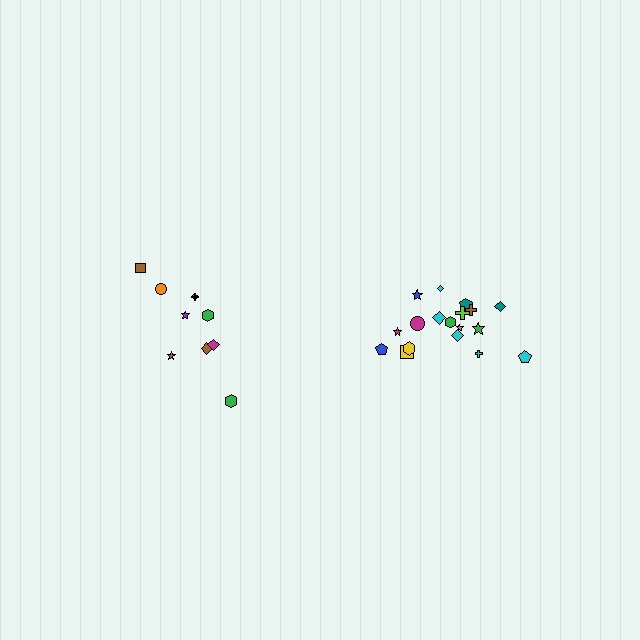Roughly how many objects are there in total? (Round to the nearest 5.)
Roughly 30 objects in total.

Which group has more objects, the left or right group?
The right group.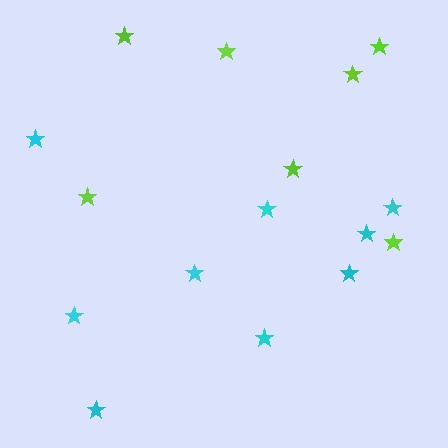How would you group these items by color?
There are 2 groups: one group of lime stars (7) and one group of cyan stars (9).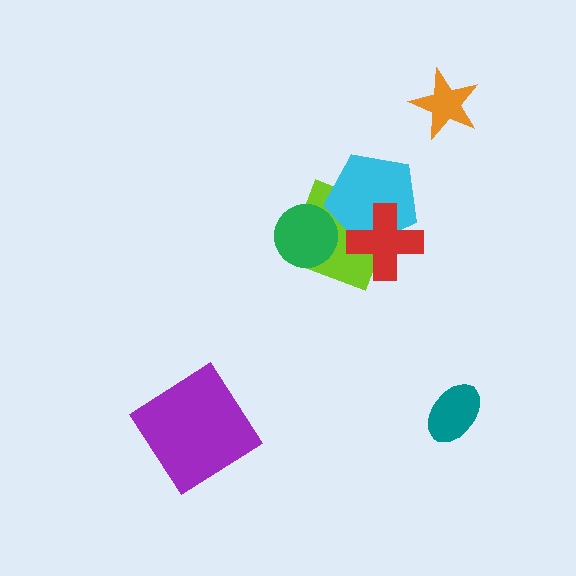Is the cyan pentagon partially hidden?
Yes, it is partially covered by another shape.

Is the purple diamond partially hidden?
No, no other shape covers it.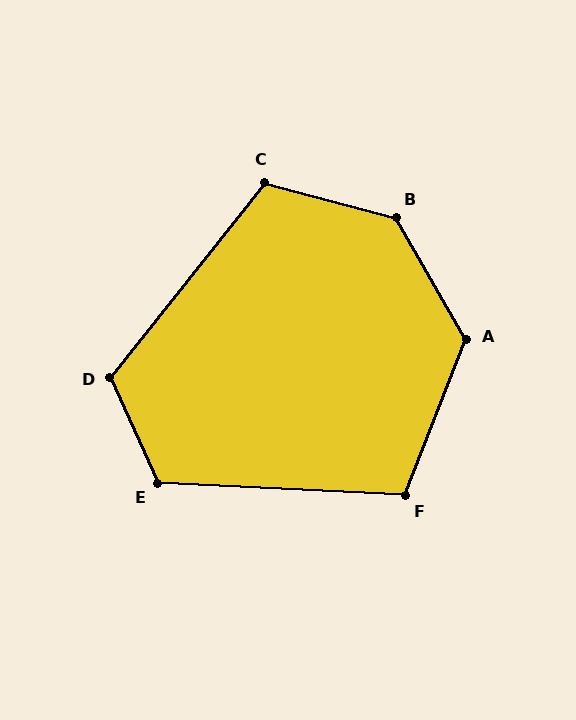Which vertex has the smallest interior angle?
F, at approximately 108 degrees.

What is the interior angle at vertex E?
Approximately 117 degrees (obtuse).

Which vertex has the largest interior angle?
B, at approximately 134 degrees.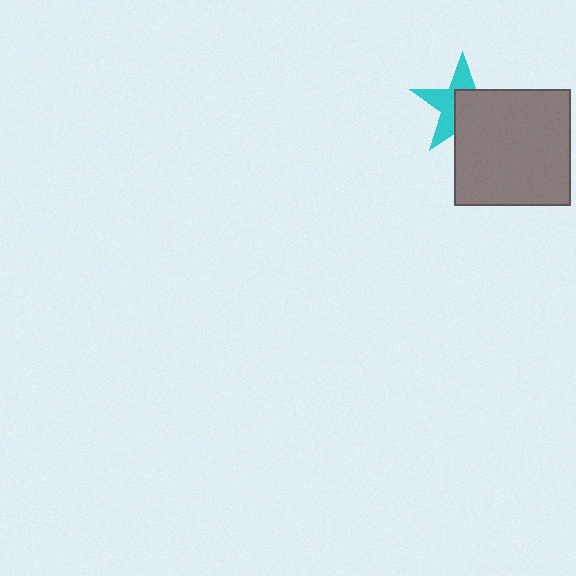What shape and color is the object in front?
The object in front is a gray square.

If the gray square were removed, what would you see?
You would see the complete cyan star.